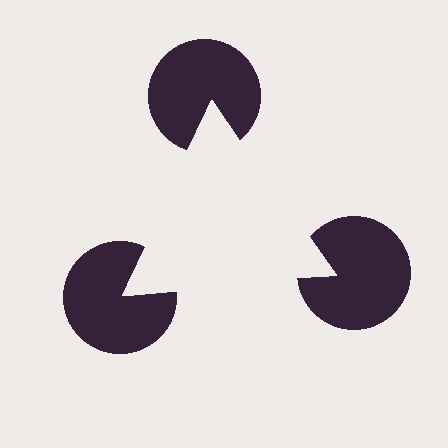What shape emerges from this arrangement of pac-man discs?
An illusory triangle — its edges are inferred from the aligned wedge cuts in the pac-man discs, not physically drawn.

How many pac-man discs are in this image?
There are 3 — one at each vertex of the illusory triangle.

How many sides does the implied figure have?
3 sides.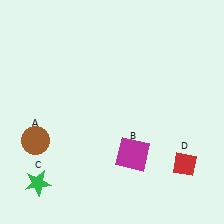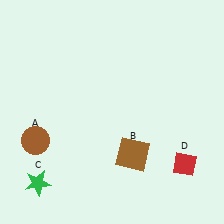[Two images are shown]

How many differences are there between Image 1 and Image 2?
There is 1 difference between the two images.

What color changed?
The square (B) changed from magenta in Image 1 to brown in Image 2.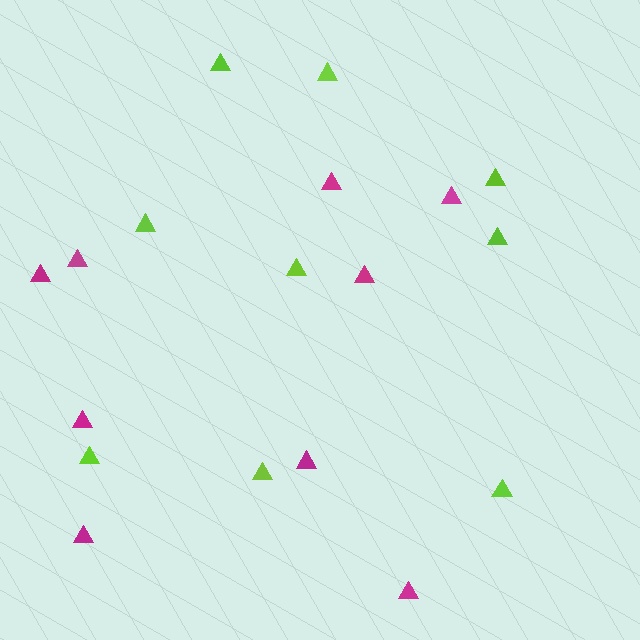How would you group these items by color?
There are 2 groups: one group of lime triangles (9) and one group of magenta triangles (9).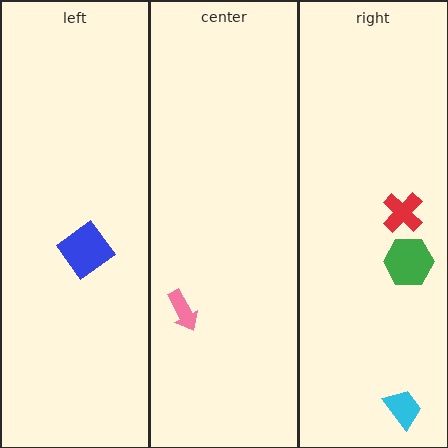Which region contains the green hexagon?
The right region.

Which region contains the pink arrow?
The center region.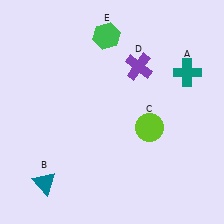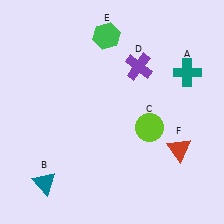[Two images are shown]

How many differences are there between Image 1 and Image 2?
There is 1 difference between the two images.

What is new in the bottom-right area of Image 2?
A red triangle (F) was added in the bottom-right area of Image 2.